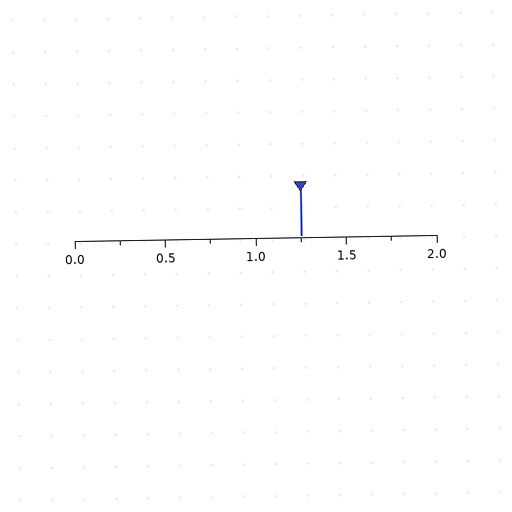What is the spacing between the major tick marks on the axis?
The major ticks are spaced 0.5 apart.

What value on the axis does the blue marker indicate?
The marker indicates approximately 1.25.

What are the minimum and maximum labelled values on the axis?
The axis runs from 0.0 to 2.0.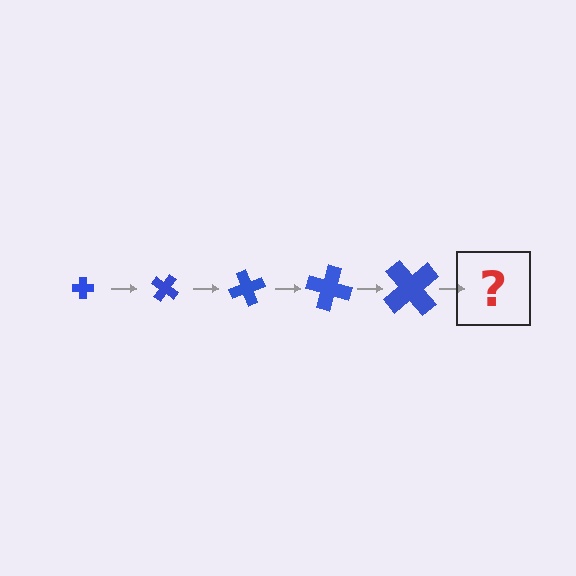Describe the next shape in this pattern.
It should be a cross, larger than the previous one and rotated 175 degrees from the start.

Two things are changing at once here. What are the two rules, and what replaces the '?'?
The two rules are that the cross grows larger each step and it rotates 35 degrees each step. The '?' should be a cross, larger than the previous one and rotated 175 degrees from the start.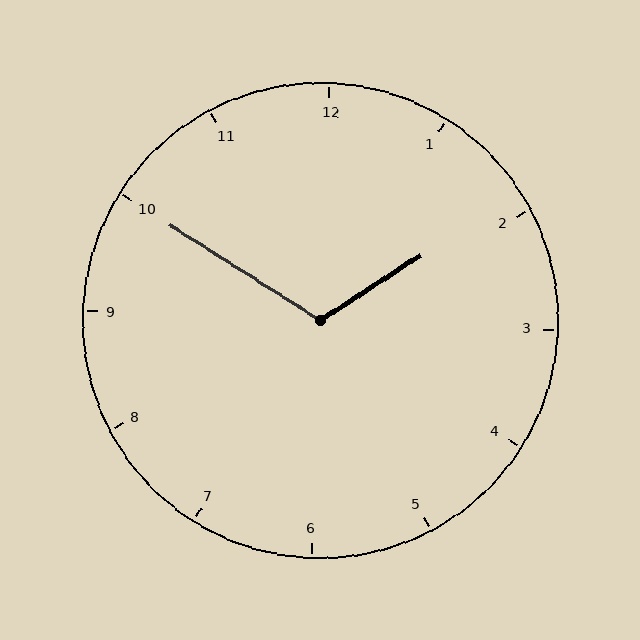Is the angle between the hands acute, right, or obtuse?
It is obtuse.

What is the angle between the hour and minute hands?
Approximately 115 degrees.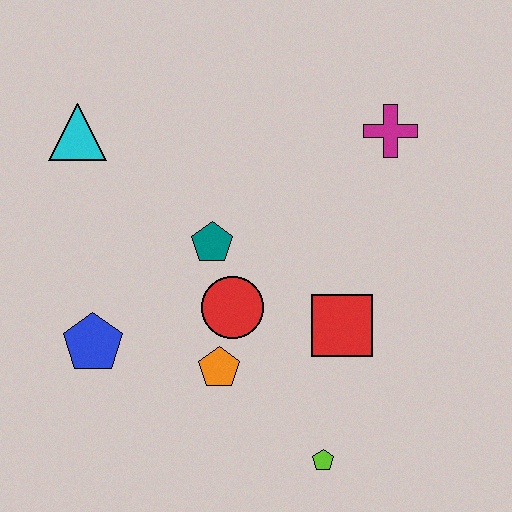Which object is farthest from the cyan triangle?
The lime pentagon is farthest from the cyan triangle.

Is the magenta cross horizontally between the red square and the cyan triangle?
No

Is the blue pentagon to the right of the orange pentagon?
No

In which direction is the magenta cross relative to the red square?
The magenta cross is above the red square.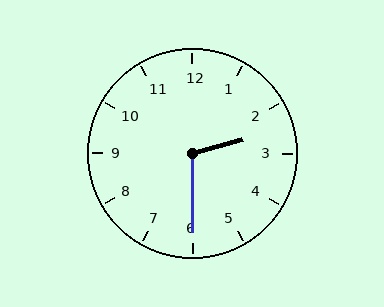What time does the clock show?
2:30.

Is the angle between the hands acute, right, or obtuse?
It is obtuse.